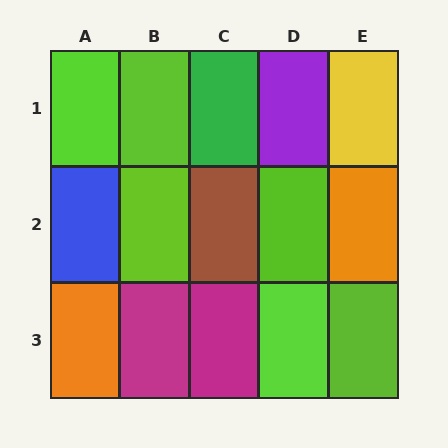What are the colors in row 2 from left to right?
Blue, lime, brown, lime, orange.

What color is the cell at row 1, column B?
Lime.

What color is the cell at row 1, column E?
Yellow.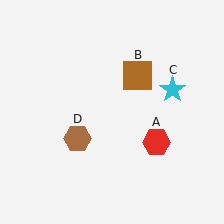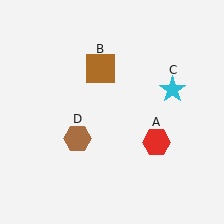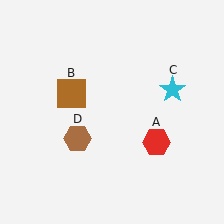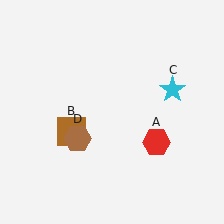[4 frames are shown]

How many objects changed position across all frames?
1 object changed position: brown square (object B).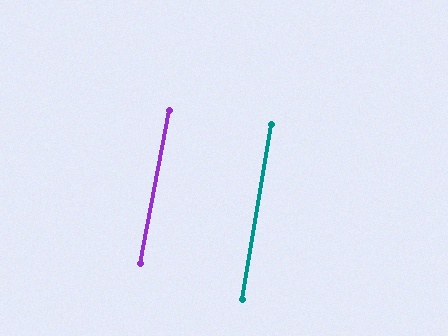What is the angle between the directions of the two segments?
Approximately 1 degree.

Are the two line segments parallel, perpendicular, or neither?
Parallel — their directions differ by only 1.3°.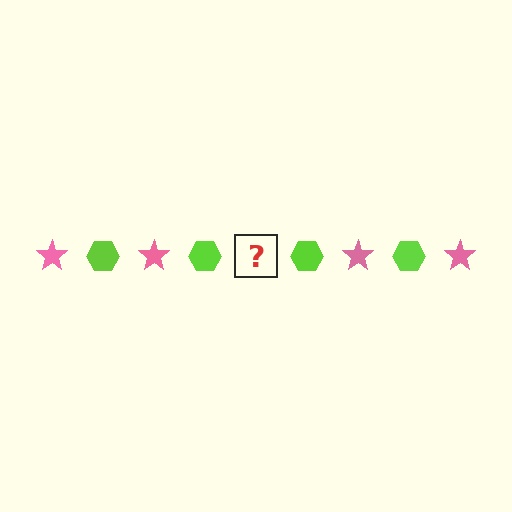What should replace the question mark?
The question mark should be replaced with a pink star.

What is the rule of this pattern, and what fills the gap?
The rule is that the pattern alternates between pink star and lime hexagon. The gap should be filled with a pink star.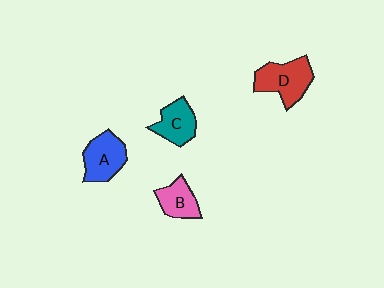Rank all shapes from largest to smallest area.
From largest to smallest: D (red), A (blue), C (teal), B (pink).